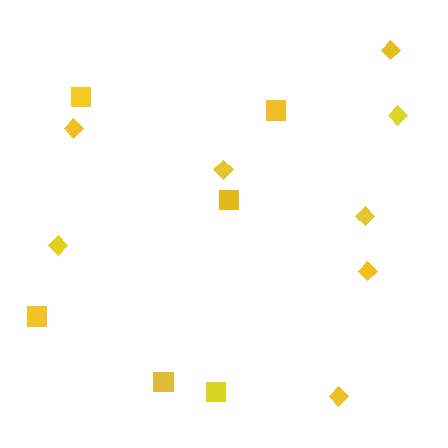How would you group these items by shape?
There are 2 groups: one group of squares (6) and one group of diamonds (8).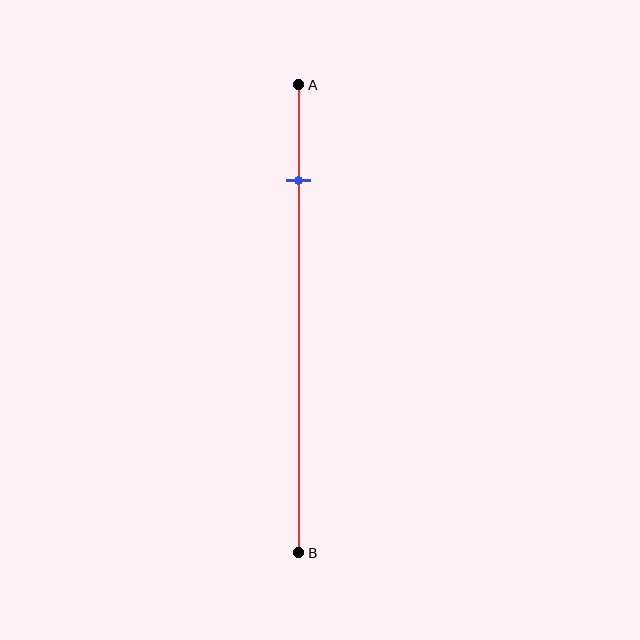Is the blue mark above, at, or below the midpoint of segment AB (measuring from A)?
The blue mark is above the midpoint of segment AB.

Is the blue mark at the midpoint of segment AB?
No, the mark is at about 20% from A, not at the 50% midpoint.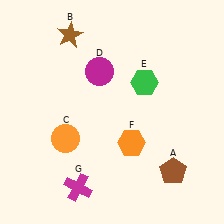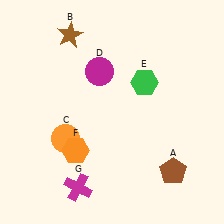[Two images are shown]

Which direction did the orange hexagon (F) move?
The orange hexagon (F) moved left.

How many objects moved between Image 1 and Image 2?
1 object moved between the two images.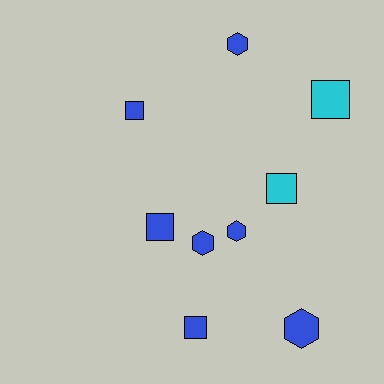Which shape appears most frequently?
Square, with 5 objects.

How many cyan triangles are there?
There are no cyan triangles.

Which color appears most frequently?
Blue, with 7 objects.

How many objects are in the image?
There are 9 objects.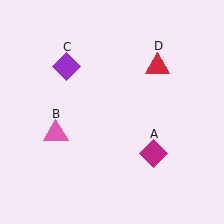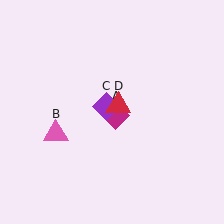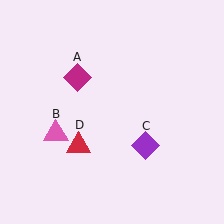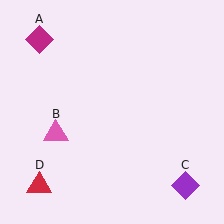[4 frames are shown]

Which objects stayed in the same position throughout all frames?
Pink triangle (object B) remained stationary.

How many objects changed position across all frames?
3 objects changed position: magenta diamond (object A), purple diamond (object C), red triangle (object D).